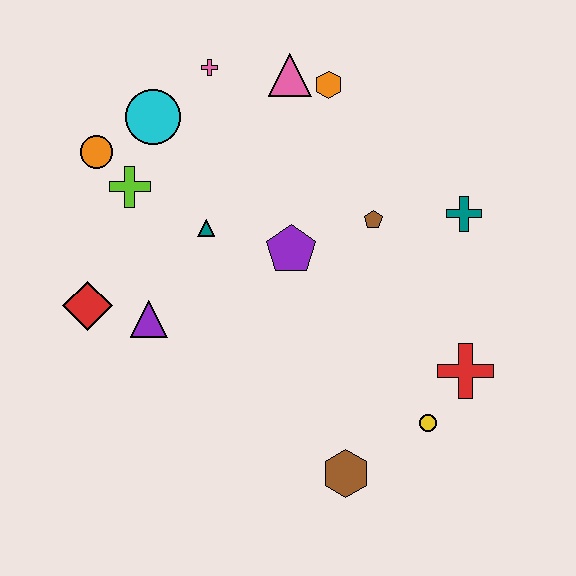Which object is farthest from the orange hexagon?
The brown hexagon is farthest from the orange hexagon.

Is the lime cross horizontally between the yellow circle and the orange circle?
Yes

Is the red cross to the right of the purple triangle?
Yes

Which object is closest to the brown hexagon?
The yellow circle is closest to the brown hexagon.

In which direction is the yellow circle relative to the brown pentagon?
The yellow circle is below the brown pentagon.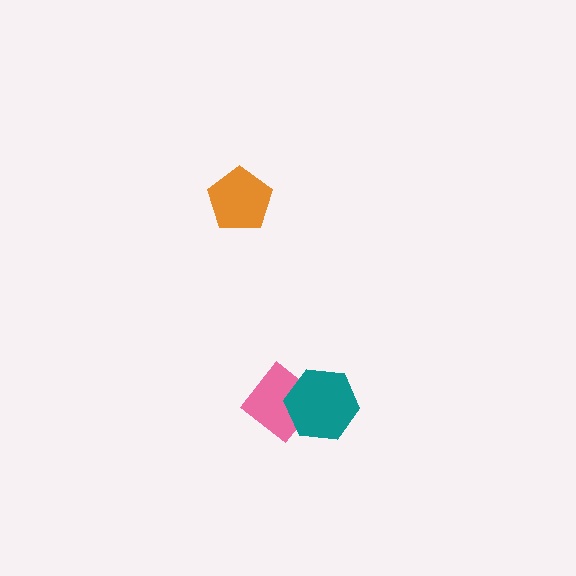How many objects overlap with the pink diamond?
1 object overlaps with the pink diamond.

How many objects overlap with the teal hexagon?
1 object overlaps with the teal hexagon.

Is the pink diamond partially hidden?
Yes, it is partially covered by another shape.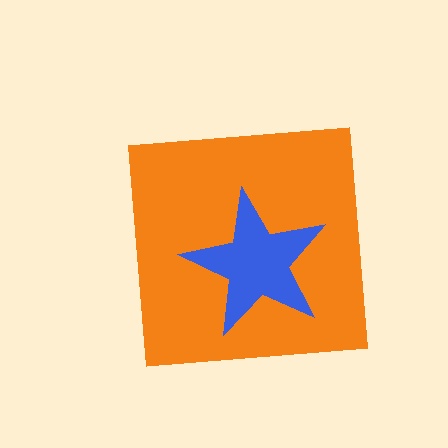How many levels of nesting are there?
2.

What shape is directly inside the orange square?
The blue star.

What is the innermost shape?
The blue star.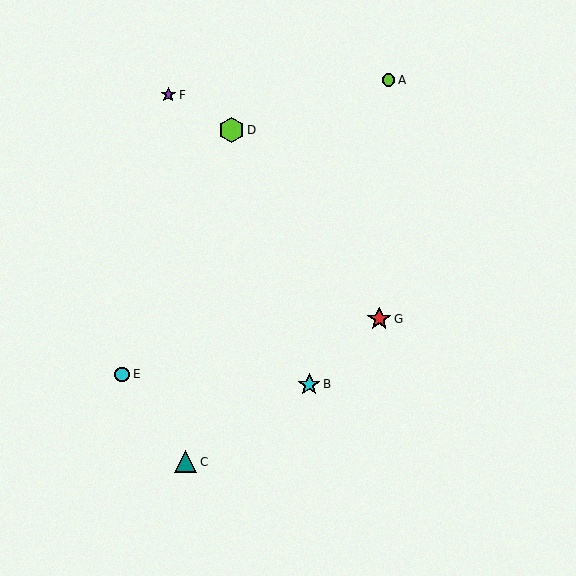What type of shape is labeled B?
Shape B is a cyan star.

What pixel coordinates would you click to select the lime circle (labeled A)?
Click at (388, 80) to select the lime circle A.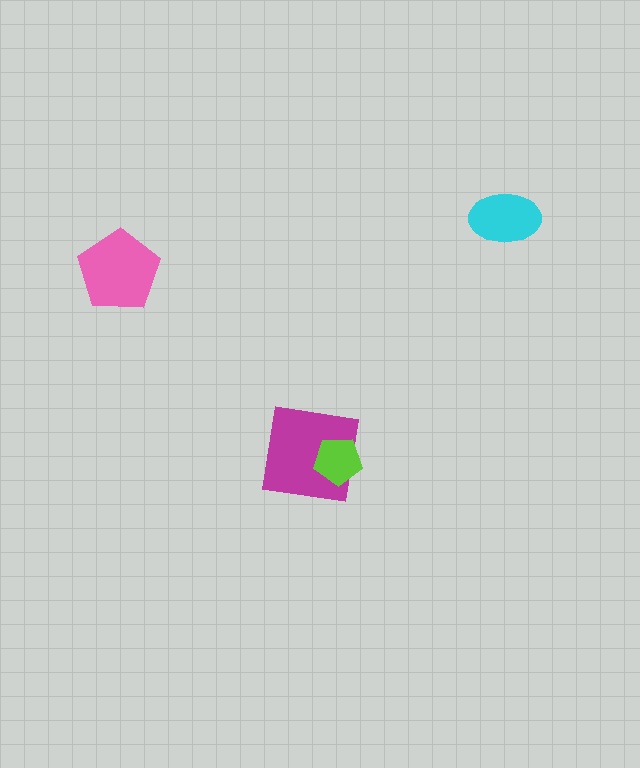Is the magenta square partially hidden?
Yes, it is partially covered by another shape.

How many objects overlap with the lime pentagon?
1 object overlaps with the lime pentagon.